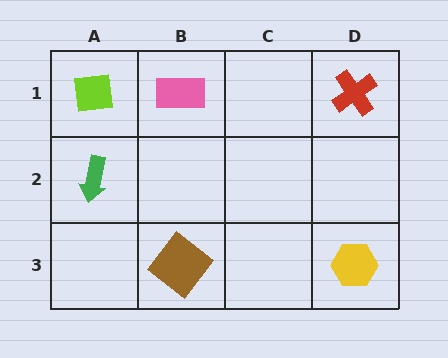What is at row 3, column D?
A yellow hexagon.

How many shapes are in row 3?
2 shapes.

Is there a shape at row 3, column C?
No, that cell is empty.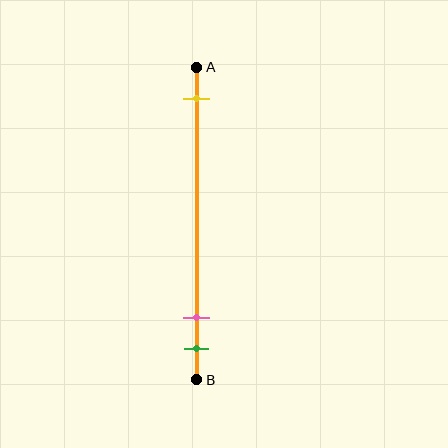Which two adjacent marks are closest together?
The pink and green marks are the closest adjacent pair.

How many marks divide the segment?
There are 3 marks dividing the segment.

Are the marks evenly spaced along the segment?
No, the marks are not evenly spaced.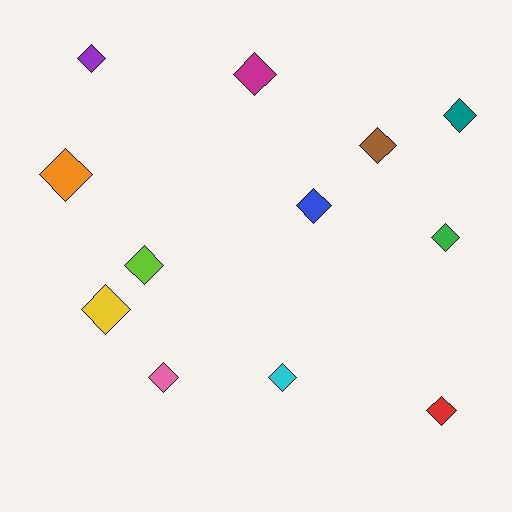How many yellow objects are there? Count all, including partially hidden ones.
There is 1 yellow object.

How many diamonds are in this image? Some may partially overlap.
There are 12 diamonds.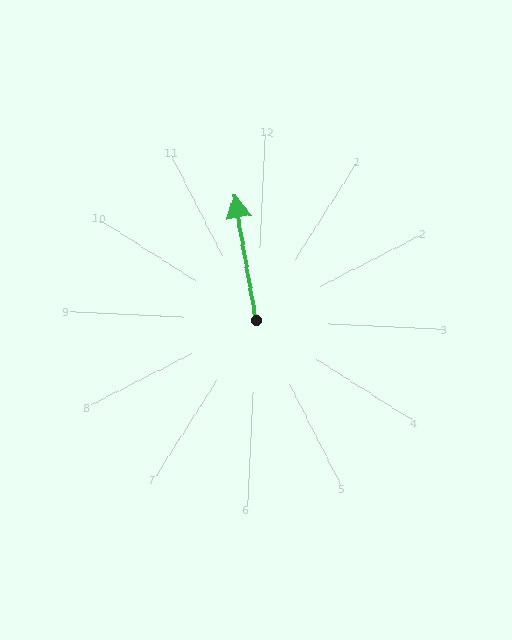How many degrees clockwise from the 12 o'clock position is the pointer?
Approximately 348 degrees.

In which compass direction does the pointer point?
North.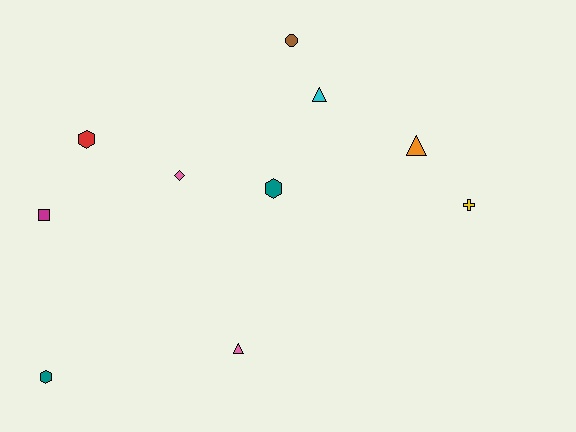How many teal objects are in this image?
There are 2 teal objects.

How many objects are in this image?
There are 10 objects.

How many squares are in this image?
There is 1 square.